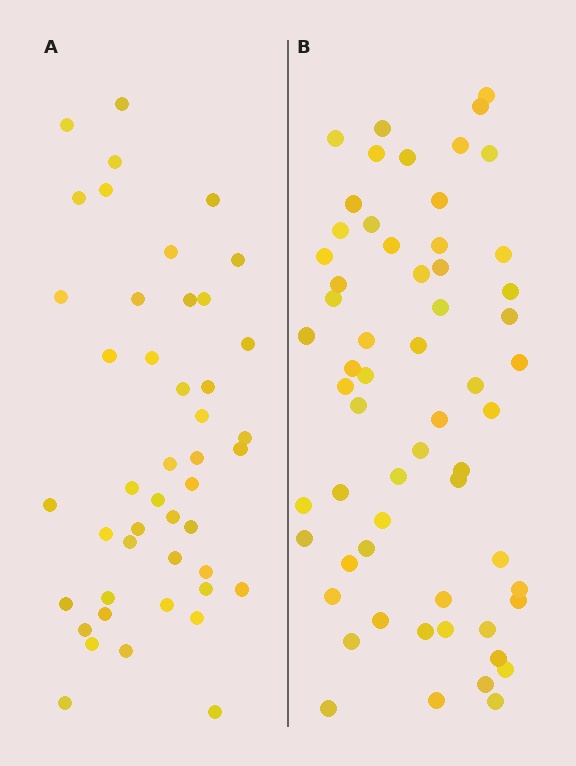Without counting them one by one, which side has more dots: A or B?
Region B (the right region) has more dots.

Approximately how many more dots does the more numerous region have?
Region B has approximately 15 more dots than region A.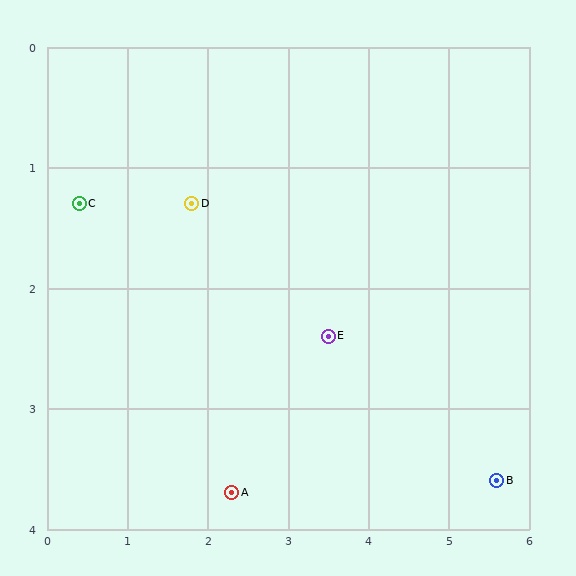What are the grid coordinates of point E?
Point E is at approximately (3.5, 2.4).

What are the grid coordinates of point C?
Point C is at approximately (0.4, 1.3).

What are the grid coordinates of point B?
Point B is at approximately (5.6, 3.6).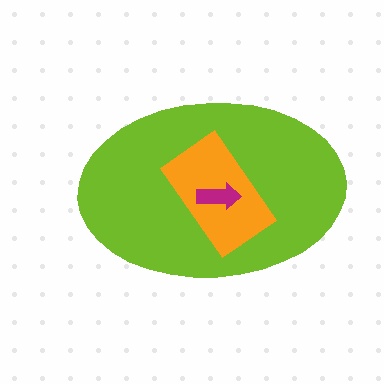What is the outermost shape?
The lime ellipse.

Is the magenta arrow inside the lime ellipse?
Yes.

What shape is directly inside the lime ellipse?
The orange rectangle.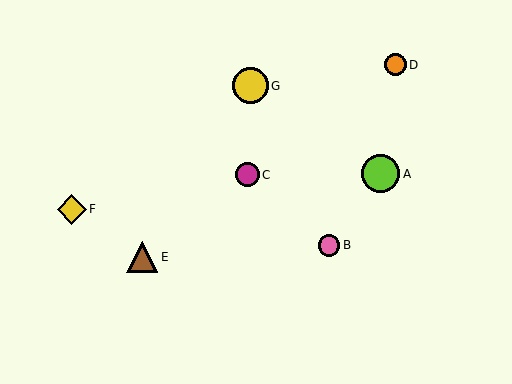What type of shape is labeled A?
Shape A is a lime circle.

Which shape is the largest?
The lime circle (labeled A) is the largest.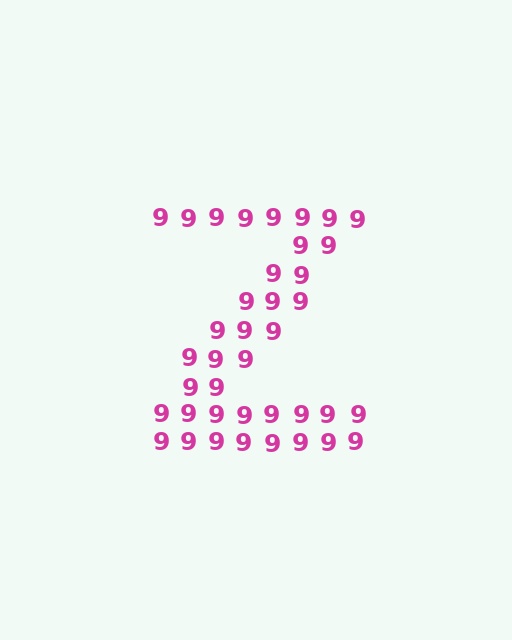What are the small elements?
The small elements are digit 9's.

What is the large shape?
The large shape is the letter Z.